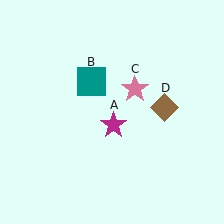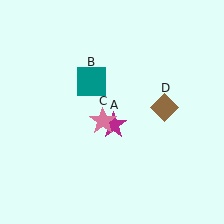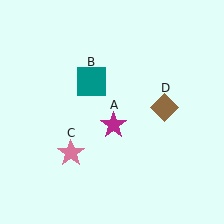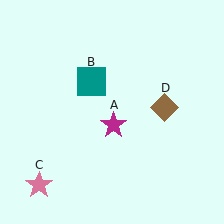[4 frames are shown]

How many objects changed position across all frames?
1 object changed position: pink star (object C).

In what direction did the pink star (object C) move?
The pink star (object C) moved down and to the left.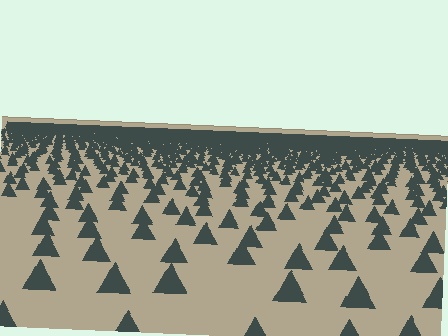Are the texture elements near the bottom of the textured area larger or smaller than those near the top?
Larger. Near the bottom, elements are closer to the viewer and appear at a bigger on-screen size.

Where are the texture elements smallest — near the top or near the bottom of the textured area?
Near the top.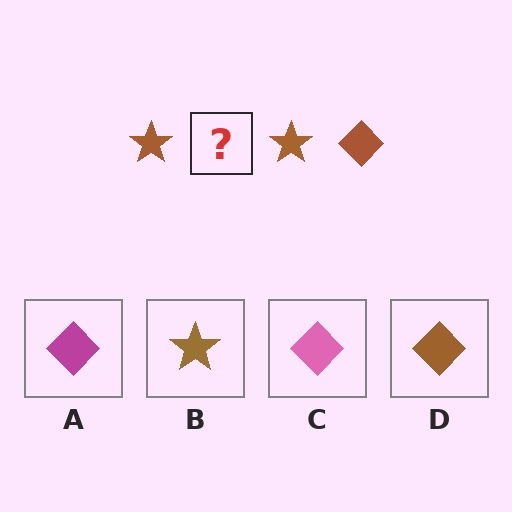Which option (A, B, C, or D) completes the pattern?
D.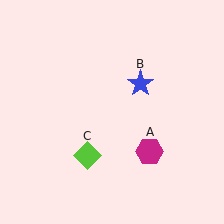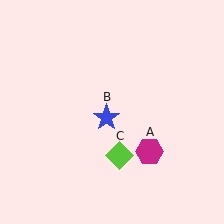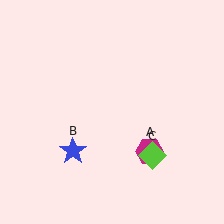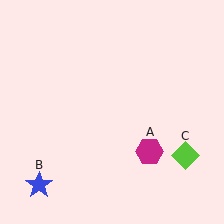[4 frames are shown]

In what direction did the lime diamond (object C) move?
The lime diamond (object C) moved right.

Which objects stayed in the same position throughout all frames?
Magenta hexagon (object A) remained stationary.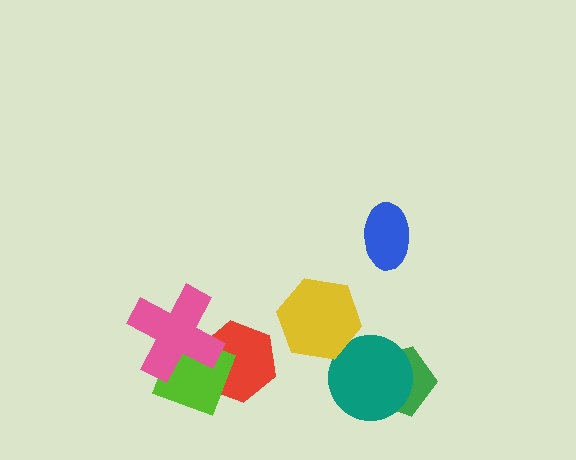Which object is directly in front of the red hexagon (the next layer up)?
The lime diamond is directly in front of the red hexagon.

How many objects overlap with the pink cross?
2 objects overlap with the pink cross.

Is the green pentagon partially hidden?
Yes, it is partially covered by another shape.